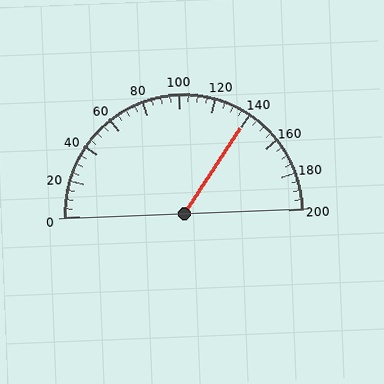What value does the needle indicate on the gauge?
The needle indicates approximately 140.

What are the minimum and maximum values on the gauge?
The gauge ranges from 0 to 200.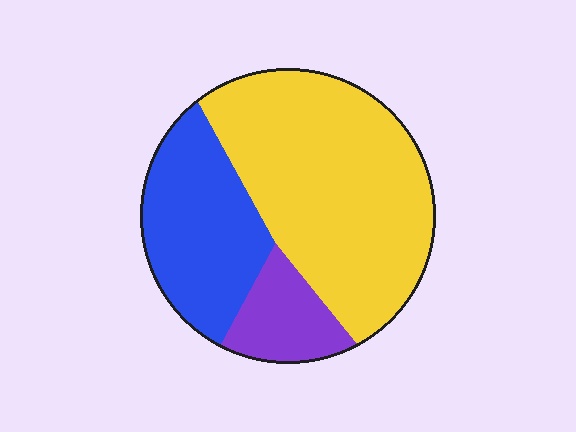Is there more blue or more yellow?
Yellow.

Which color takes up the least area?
Purple, at roughly 15%.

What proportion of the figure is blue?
Blue covers around 30% of the figure.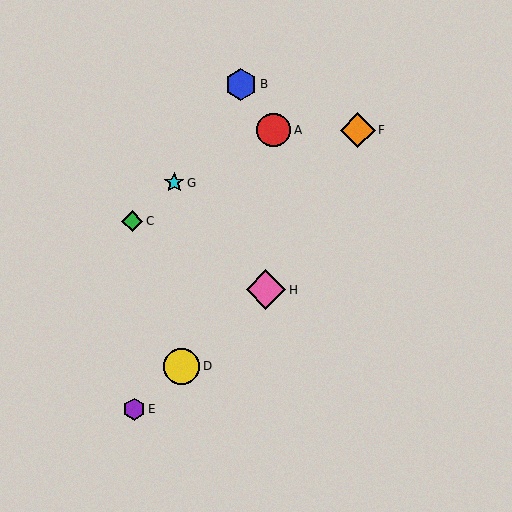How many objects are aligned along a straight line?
3 objects (D, E, H) are aligned along a straight line.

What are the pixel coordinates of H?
Object H is at (266, 290).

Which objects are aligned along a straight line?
Objects D, E, H are aligned along a straight line.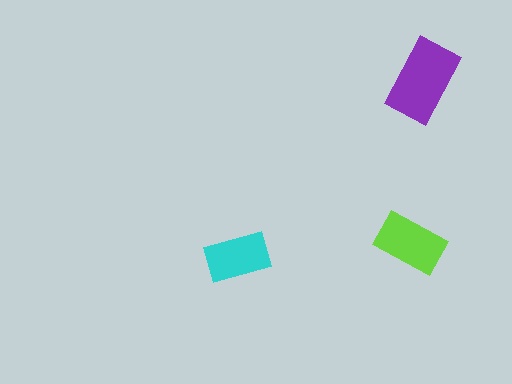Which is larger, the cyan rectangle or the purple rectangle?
The purple one.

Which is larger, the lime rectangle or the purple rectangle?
The purple one.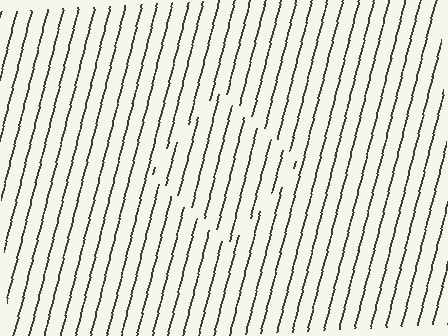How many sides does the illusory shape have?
4 sides — the line-ends trace a square.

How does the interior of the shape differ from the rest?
The interior of the shape contains the same grating, shifted by half a period — the contour is defined by the phase discontinuity where line-ends from the inner and outer gratings abut.